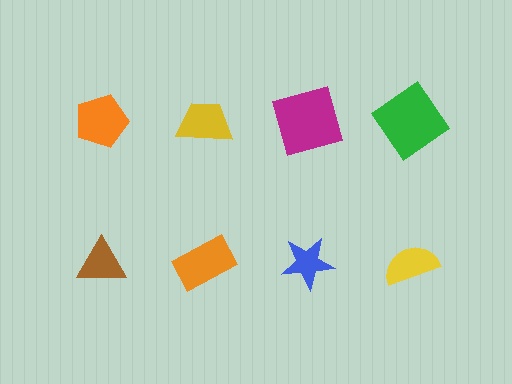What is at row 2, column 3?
A blue star.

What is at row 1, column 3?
A magenta square.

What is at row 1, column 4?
A green diamond.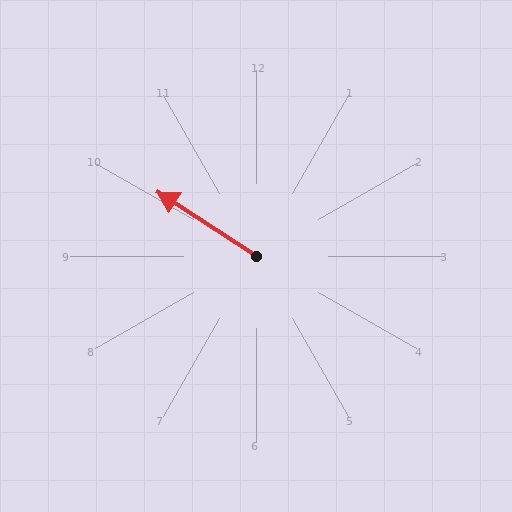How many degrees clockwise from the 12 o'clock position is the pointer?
Approximately 303 degrees.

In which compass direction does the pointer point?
Northwest.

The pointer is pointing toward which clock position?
Roughly 10 o'clock.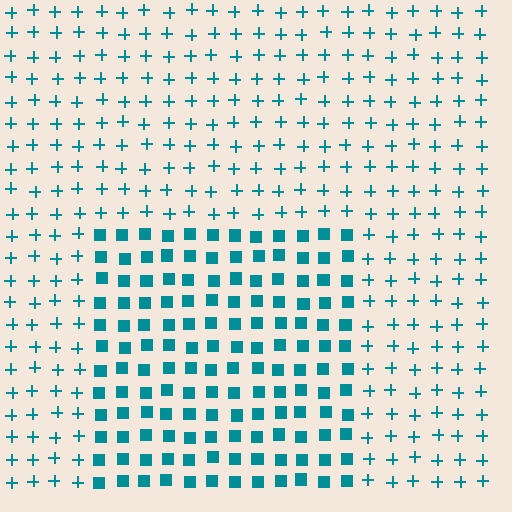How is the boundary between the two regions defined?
The boundary is defined by a change in element shape: squares inside vs. plus signs outside. All elements share the same color and spacing.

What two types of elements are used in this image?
The image uses squares inside the rectangle region and plus signs outside it.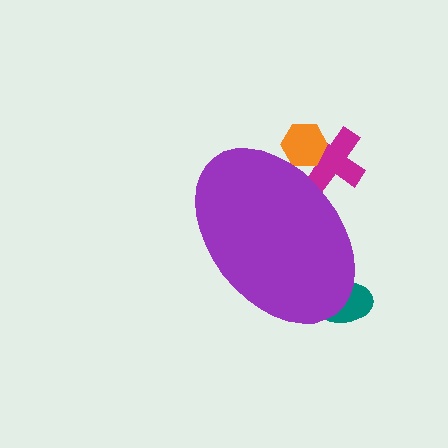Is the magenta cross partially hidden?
Yes, the magenta cross is partially hidden behind the purple ellipse.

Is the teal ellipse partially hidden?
Yes, the teal ellipse is partially hidden behind the purple ellipse.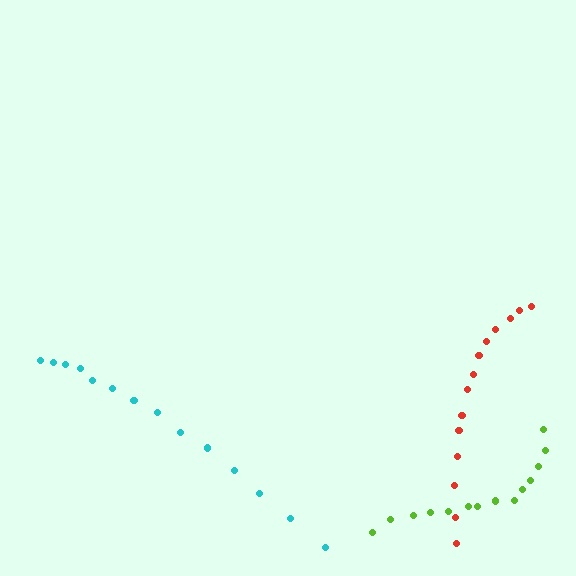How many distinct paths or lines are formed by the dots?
There are 3 distinct paths.